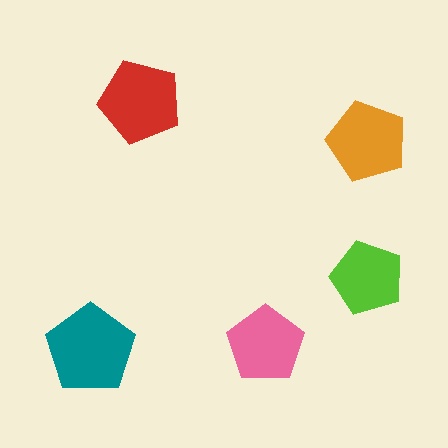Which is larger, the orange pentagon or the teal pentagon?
The teal one.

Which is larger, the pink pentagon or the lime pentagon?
The pink one.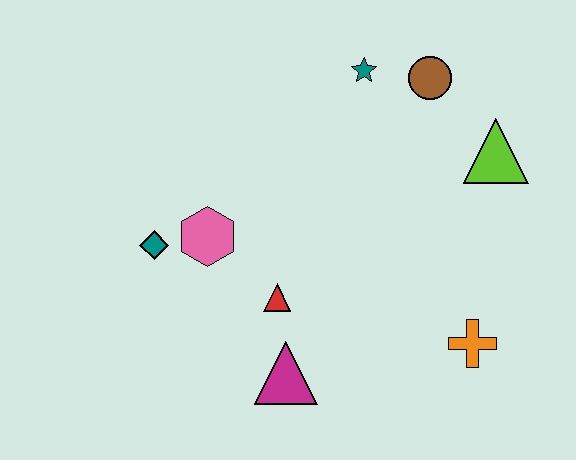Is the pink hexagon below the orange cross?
No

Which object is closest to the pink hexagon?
The teal diamond is closest to the pink hexagon.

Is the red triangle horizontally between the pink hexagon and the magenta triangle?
Yes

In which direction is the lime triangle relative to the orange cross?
The lime triangle is above the orange cross.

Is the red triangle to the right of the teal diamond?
Yes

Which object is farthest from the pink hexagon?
The lime triangle is farthest from the pink hexagon.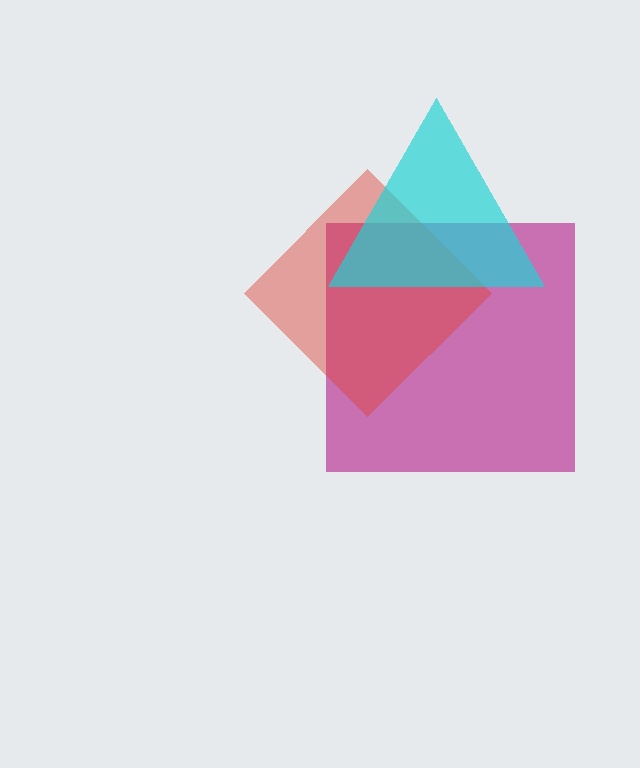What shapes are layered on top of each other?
The layered shapes are: a magenta square, a red diamond, a cyan triangle.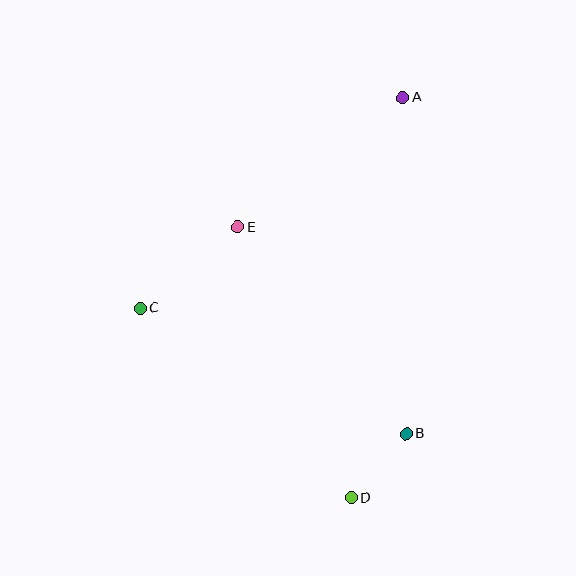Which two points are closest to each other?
Points B and D are closest to each other.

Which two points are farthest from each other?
Points A and D are farthest from each other.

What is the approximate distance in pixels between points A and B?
The distance between A and B is approximately 336 pixels.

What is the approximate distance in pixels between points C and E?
The distance between C and E is approximately 127 pixels.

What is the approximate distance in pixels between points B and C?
The distance between B and C is approximately 294 pixels.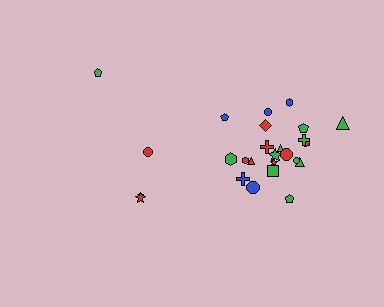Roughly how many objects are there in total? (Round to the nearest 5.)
Roughly 25 objects in total.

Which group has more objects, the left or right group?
The right group.